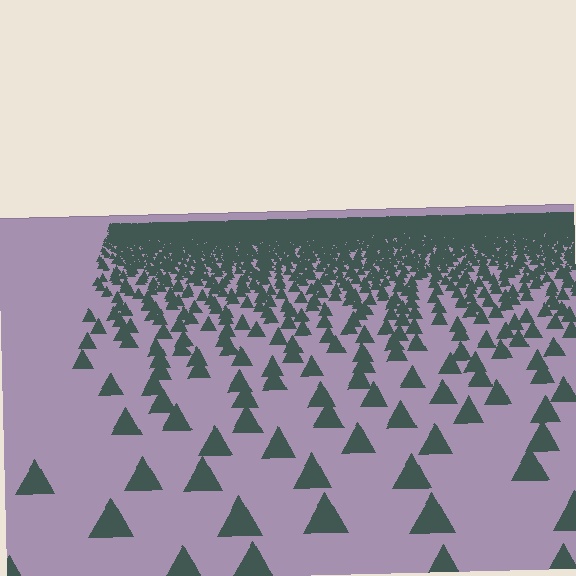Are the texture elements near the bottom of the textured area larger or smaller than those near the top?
Larger. Near the bottom, elements are closer to the viewer and appear at a bigger on-screen size.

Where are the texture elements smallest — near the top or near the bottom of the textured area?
Near the top.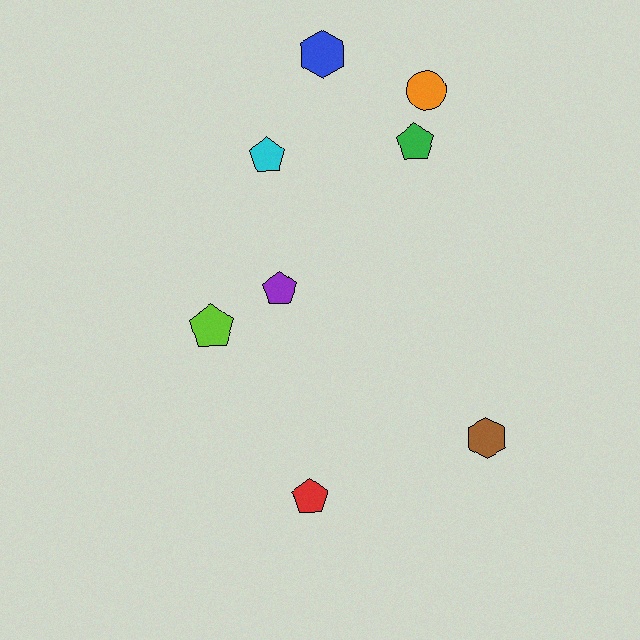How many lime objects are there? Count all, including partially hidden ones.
There is 1 lime object.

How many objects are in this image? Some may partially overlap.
There are 8 objects.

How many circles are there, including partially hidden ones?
There is 1 circle.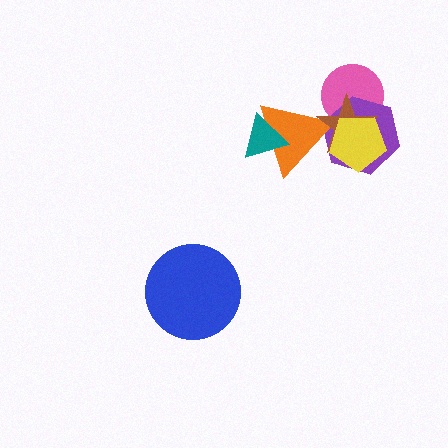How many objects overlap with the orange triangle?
4 objects overlap with the orange triangle.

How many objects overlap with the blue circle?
0 objects overlap with the blue circle.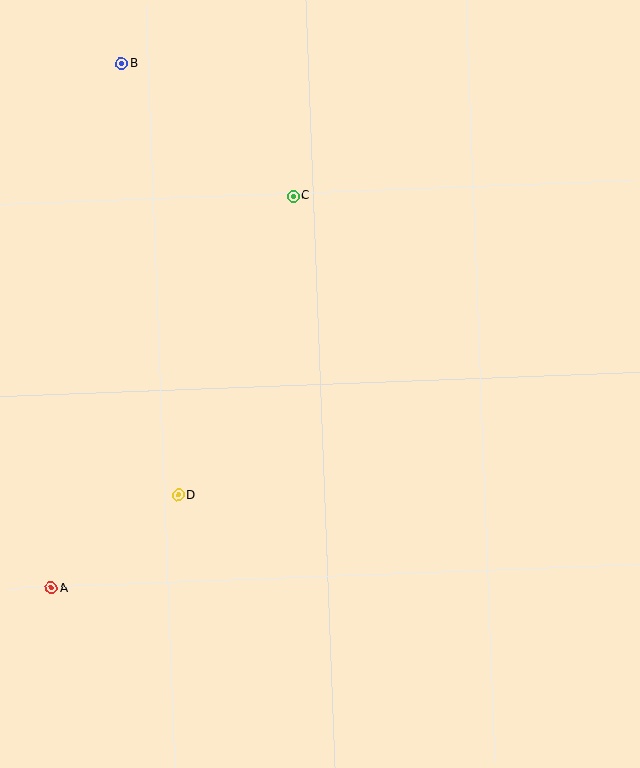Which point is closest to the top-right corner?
Point C is closest to the top-right corner.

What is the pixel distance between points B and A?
The distance between B and A is 529 pixels.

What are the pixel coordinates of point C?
Point C is at (293, 196).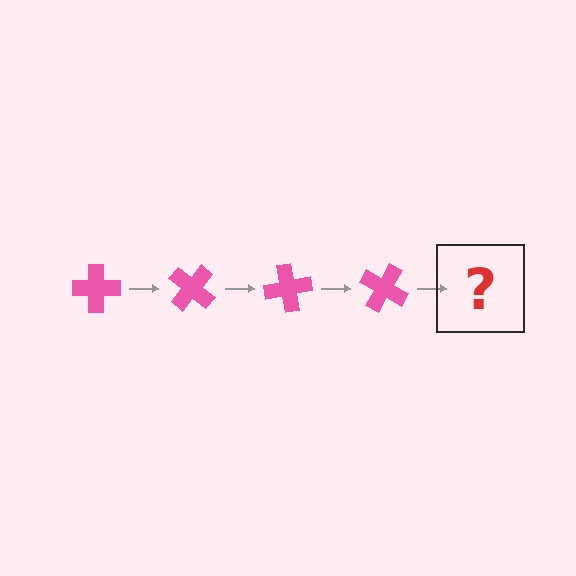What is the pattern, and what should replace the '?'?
The pattern is that the cross rotates 40 degrees each step. The '?' should be a pink cross rotated 160 degrees.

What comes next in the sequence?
The next element should be a pink cross rotated 160 degrees.